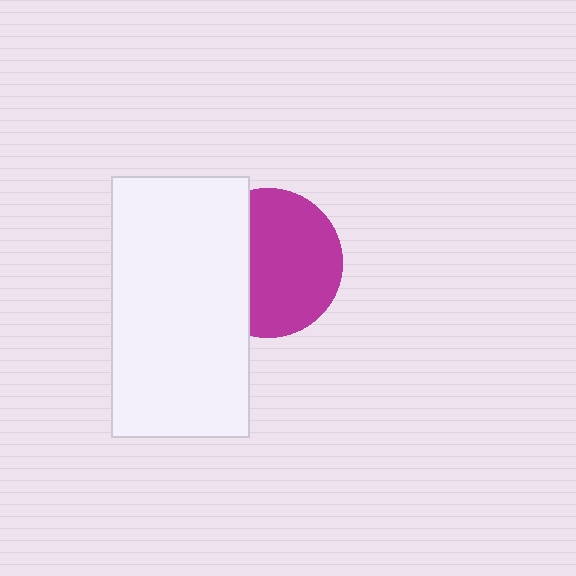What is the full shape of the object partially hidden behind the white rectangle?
The partially hidden object is a magenta circle.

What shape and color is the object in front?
The object in front is a white rectangle.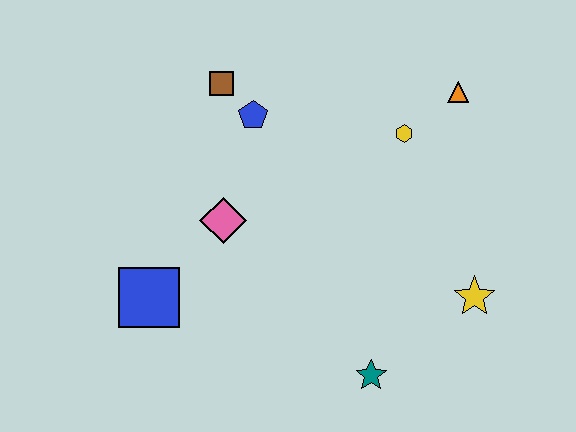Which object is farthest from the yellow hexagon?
The blue square is farthest from the yellow hexagon.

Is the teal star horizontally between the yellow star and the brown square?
Yes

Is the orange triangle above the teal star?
Yes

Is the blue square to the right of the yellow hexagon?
No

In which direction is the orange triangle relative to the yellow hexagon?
The orange triangle is to the right of the yellow hexagon.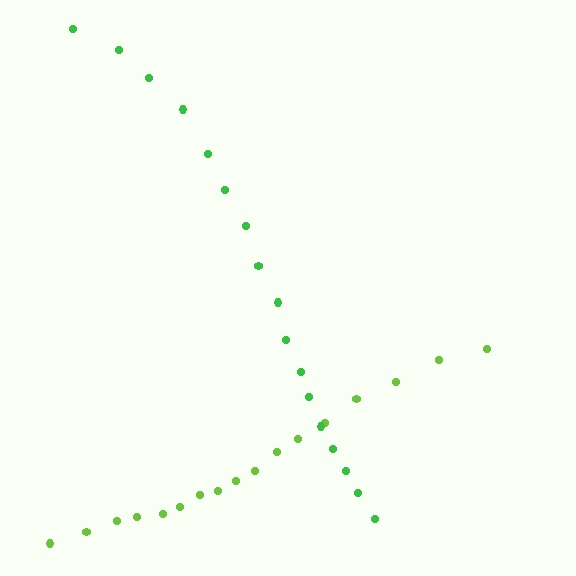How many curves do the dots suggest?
There are 2 distinct paths.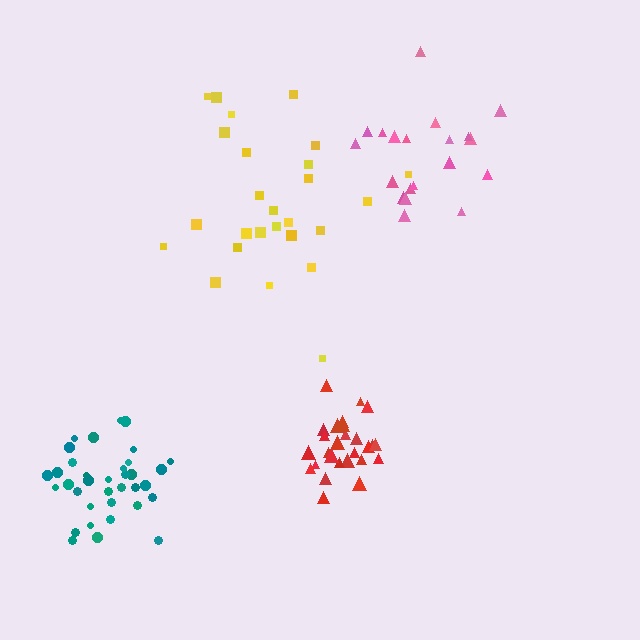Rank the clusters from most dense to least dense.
red, teal, pink, yellow.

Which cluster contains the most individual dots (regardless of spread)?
Teal (35).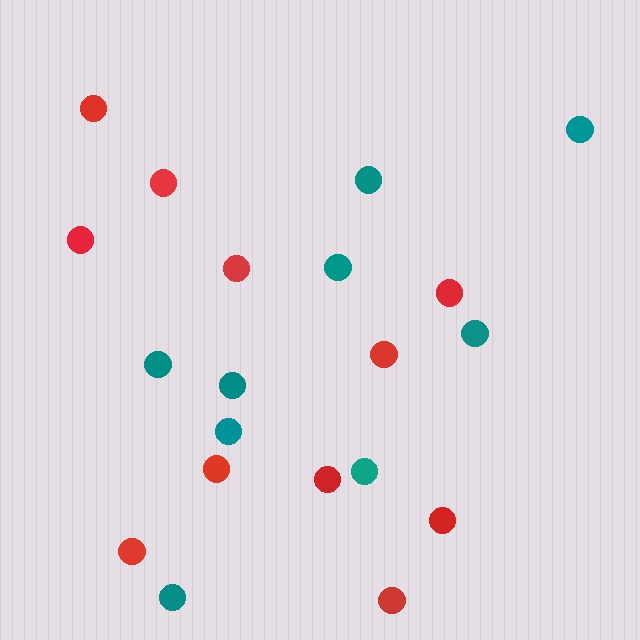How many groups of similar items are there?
There are 2 groups: one group of red circles (11) and one group of teal circles (9).